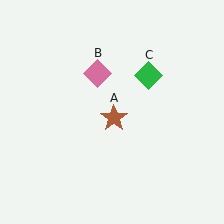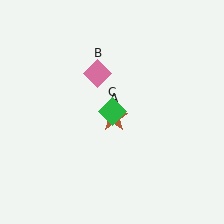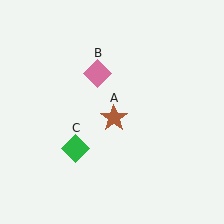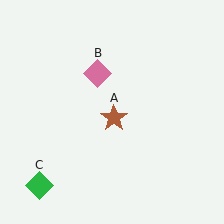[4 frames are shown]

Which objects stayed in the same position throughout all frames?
Brown star (object A) and pink diamond (object B) remained stationary.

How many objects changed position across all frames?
1 object changed position: green diamond (object C).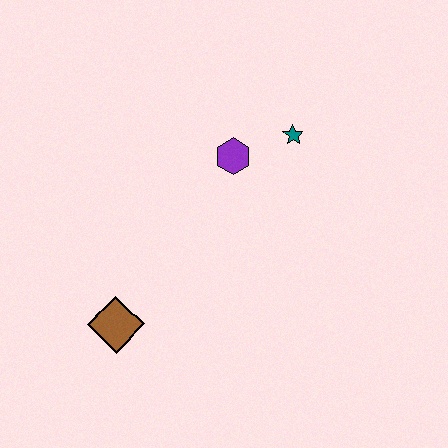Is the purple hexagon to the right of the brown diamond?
Yes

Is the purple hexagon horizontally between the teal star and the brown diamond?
Yes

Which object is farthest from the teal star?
The brown diamond is farthest from the teal star.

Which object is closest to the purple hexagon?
The teal star is closest to the purple hexagon.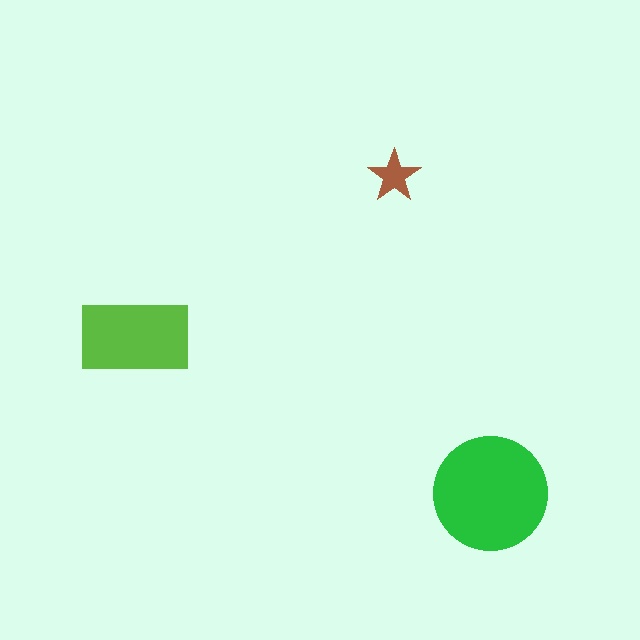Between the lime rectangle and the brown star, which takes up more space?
The lime rectangle.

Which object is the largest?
The green circle.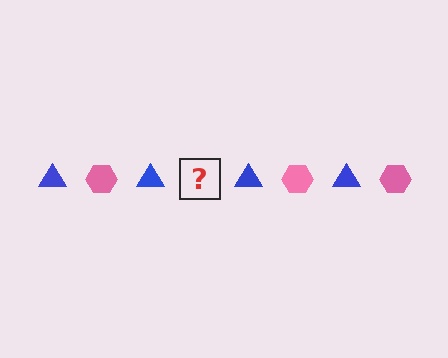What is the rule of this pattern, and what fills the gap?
The rule is that the pattern alternates between blue triangle and pink hexagon. The gap should be filled with a pink hexagon.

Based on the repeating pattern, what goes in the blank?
The blank should be a pink hexagon.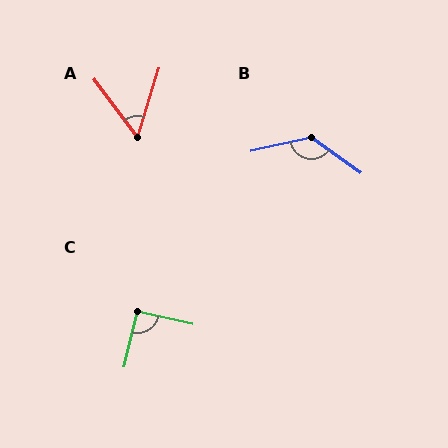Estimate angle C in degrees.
Approximately 91 degrees.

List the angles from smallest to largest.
A (54°), C (91°), B (132°).